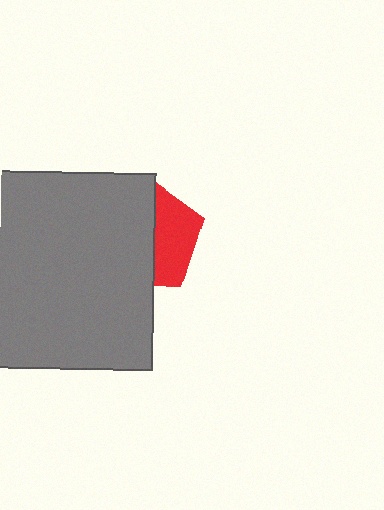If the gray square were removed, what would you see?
You would see the complete red pentagon.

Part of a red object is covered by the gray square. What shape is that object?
It is a pentagon.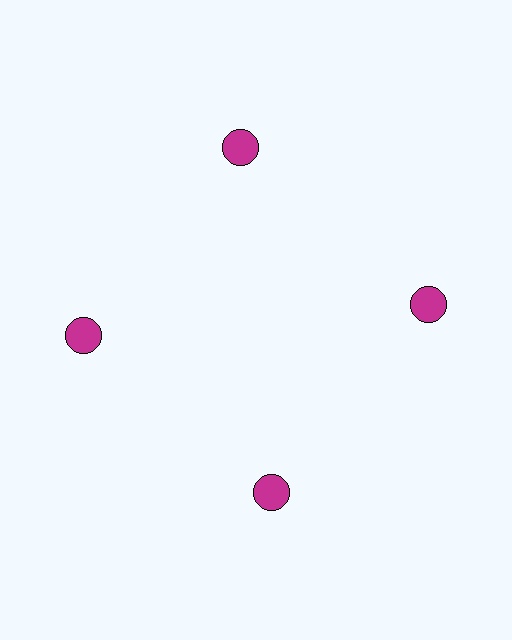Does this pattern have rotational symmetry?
Yes, this pattern has 4-fold rotational symmetry. It looks the same after rotating 90 degrees around the center.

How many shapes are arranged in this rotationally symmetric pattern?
There are 4 shapes, arranged in 4 groups of 1.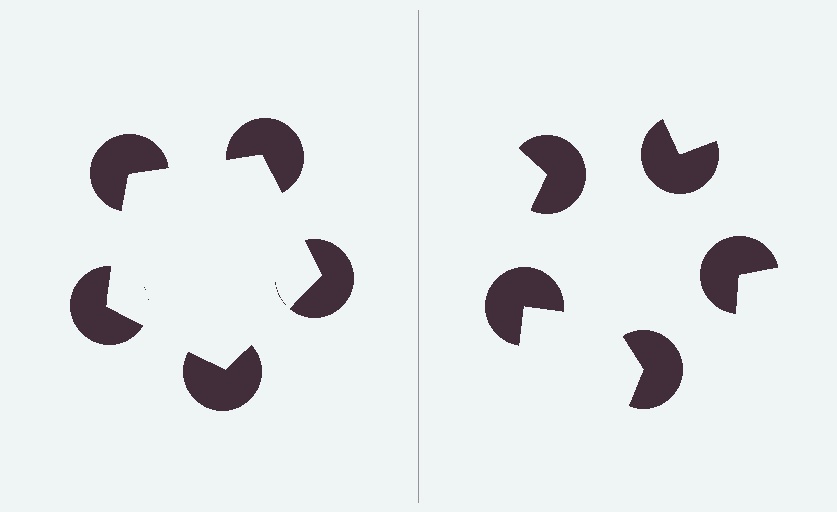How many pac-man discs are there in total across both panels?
10 — 5 on each side.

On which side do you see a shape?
An illusory pentagon appears on the left side. On the right side the wedge cuts are rotated, so no coherent shape forms.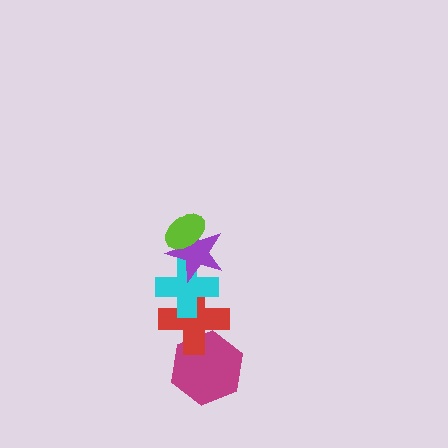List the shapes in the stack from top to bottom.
From top to bottom: the lime ellipse, the purple star, the cyan cross, the red cross, the magenta hexagon.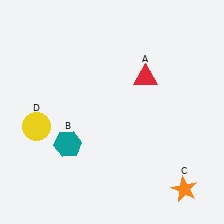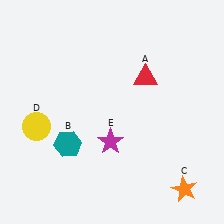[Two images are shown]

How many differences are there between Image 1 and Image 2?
There is 1 difference between the two images.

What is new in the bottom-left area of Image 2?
A magenta star (E) was added in the bottom-left area of Image 2.